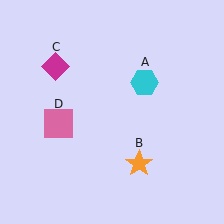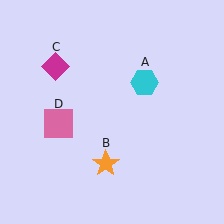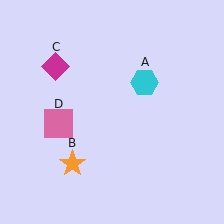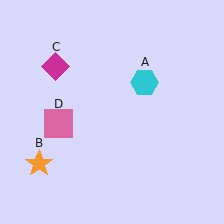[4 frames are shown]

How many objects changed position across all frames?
1 object changed position: orange star (object B).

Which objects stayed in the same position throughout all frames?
Cyan hexagon (object A) and magenta diamond (object C) and pink square (object D) remained stationary.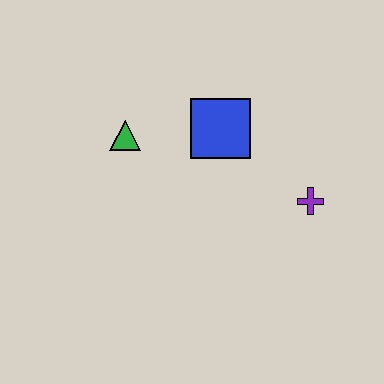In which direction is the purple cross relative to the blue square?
The purple cross is to the right of the blue square.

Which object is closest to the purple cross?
The blue square is closest to the purple cross.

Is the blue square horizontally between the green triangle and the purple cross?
Yes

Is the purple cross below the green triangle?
Yes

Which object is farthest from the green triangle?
The purple cross is farthest from the green triangle.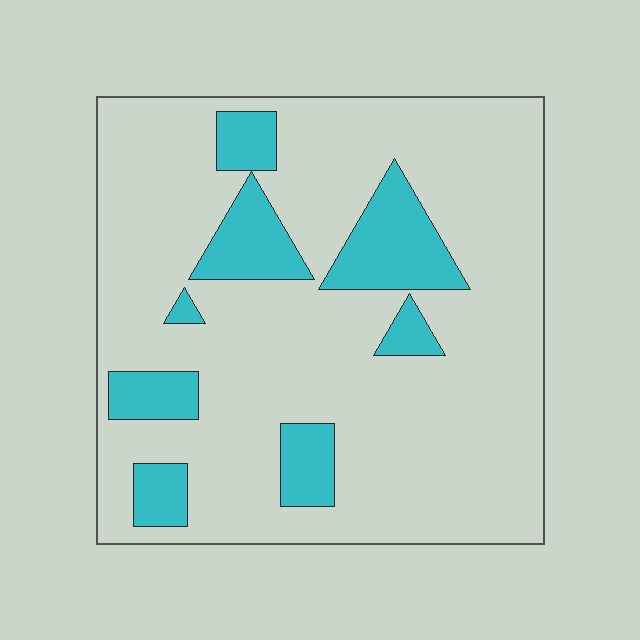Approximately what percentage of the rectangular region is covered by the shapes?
Approximately 20%.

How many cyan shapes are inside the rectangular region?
8.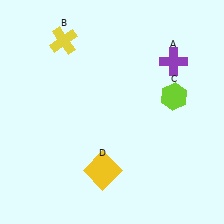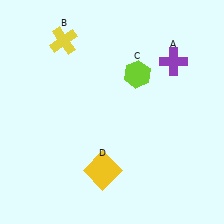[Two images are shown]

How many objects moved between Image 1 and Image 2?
1 object moved between the two images.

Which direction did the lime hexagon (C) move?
The lime hexagon (C) moved left.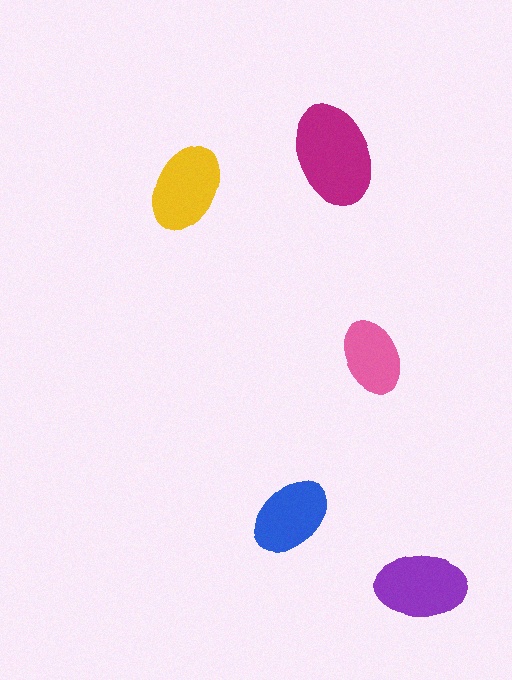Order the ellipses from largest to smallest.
the magenta one, the purple one, the yellow one, the blue one, the pink one.